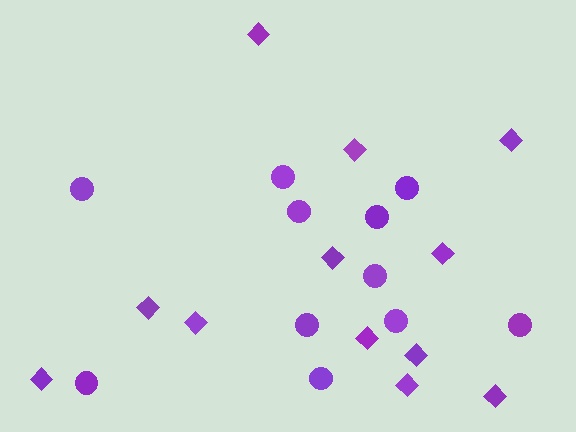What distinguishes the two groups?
There are 2 groups: one group of circles (11) and one group of diamonds (12).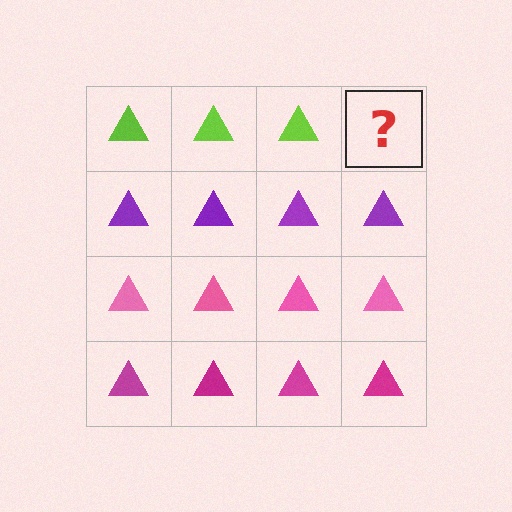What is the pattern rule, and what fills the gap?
The rule is that each row has a consistent color. The gap should be filled with a lime triangle.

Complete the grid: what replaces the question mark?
The question mark should be replaced with a lime triangle.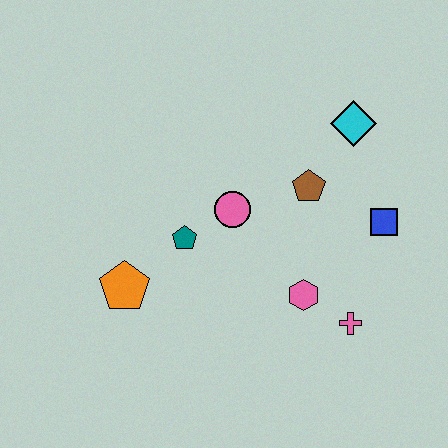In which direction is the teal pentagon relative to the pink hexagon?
The teal pentagon is to the left of the pink hexagon.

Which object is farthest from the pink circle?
The pink cross is farthest from the pink circle.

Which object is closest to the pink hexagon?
The pink cross is closest to the pink hexagon.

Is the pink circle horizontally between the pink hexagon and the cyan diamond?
No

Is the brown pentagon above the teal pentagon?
Yes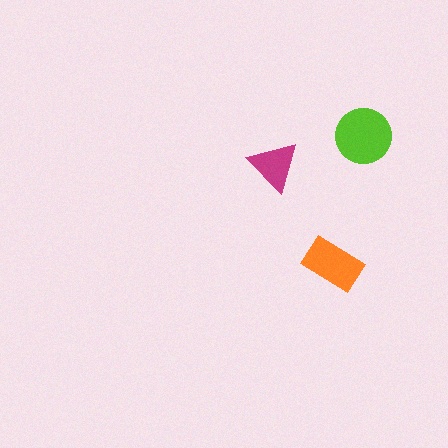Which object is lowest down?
The orange rectangle is bottommost.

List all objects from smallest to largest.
The magenta triangle, the orange rectangle, the lime circle.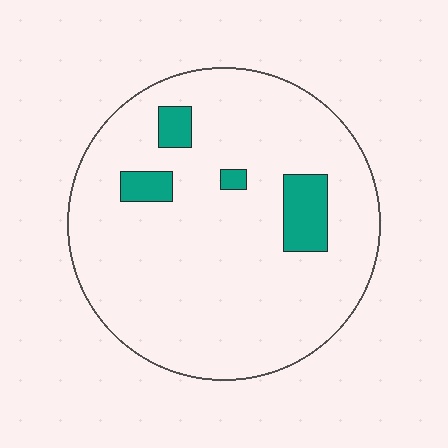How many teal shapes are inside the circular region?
4.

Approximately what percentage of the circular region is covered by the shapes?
Approximately 10%.